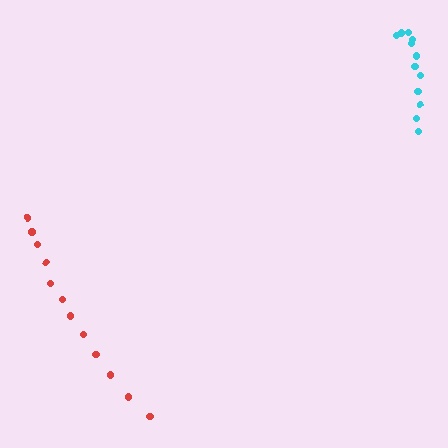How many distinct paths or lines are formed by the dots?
There are 2 distinct paths.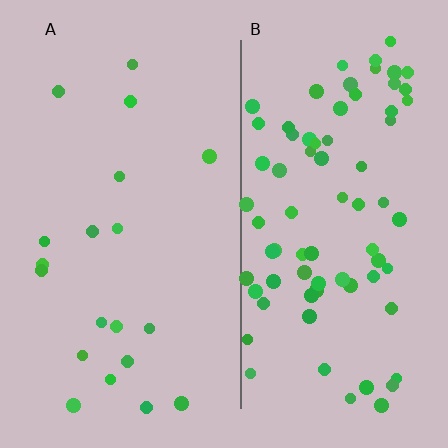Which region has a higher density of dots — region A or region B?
B (the right).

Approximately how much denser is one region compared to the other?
Approximately 3.9× — region B over region A.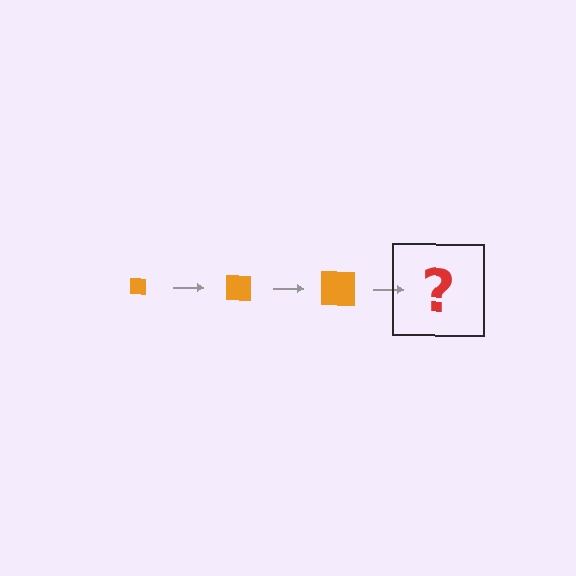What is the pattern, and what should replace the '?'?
The pattern is that the square gets progressively larger each step. The '?' should be an orange square, larger than the previous one.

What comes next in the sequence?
The next element should be an orange square, larger than the previous one.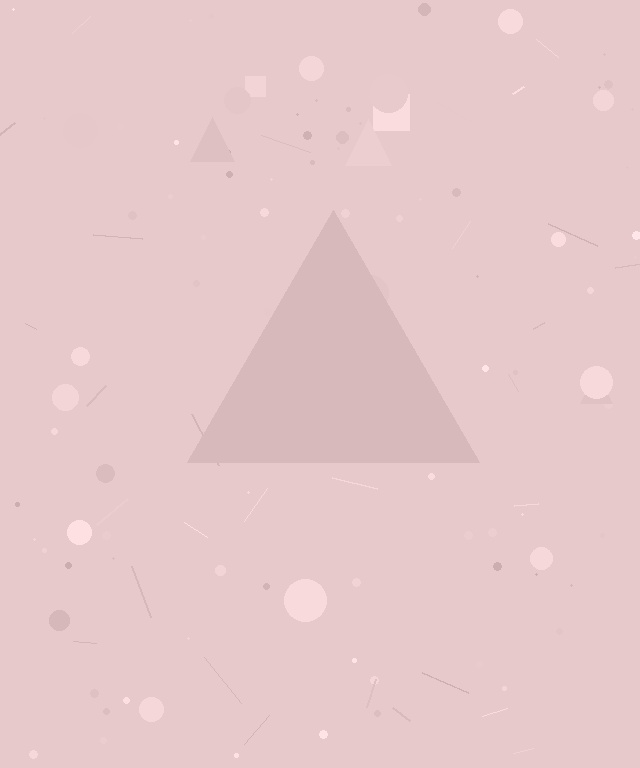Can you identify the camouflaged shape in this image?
The camouflaged shape is a triangle.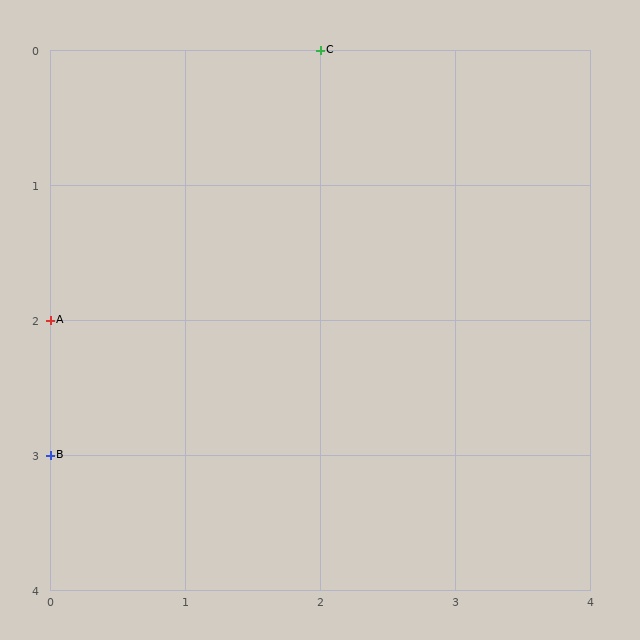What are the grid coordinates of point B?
Point B is at grid coordinates (0, 3).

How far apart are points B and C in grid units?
Points B and C are 2 columns and 3 rows apart (about 3.6 grid units diagonally).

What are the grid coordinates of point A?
Point A is at grid coordinates (0, 2).